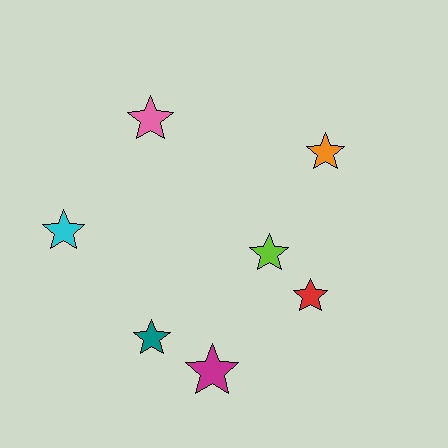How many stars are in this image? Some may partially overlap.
There are 7 stars.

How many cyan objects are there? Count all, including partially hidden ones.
There is 1 cyan object.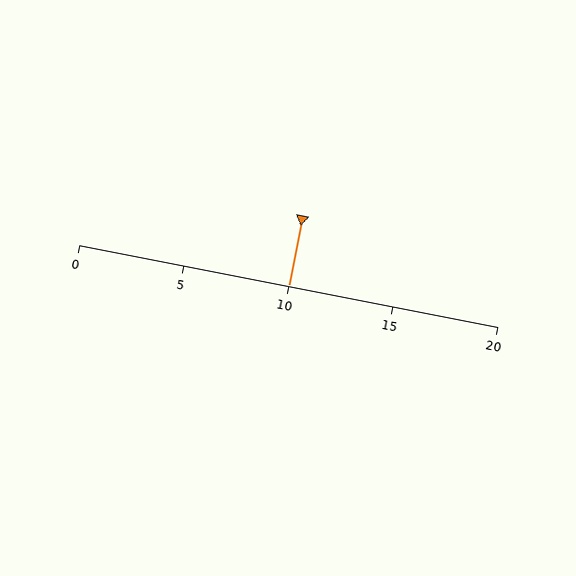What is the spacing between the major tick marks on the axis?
The major ticks are spaced 5 apart.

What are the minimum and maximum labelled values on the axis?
The axis runs from 0 to 20.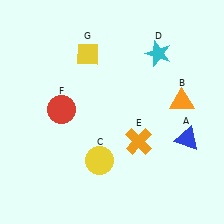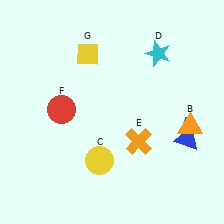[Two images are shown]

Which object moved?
The orange triangle (B) moved down.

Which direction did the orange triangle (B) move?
The orange triangle (B) moved down.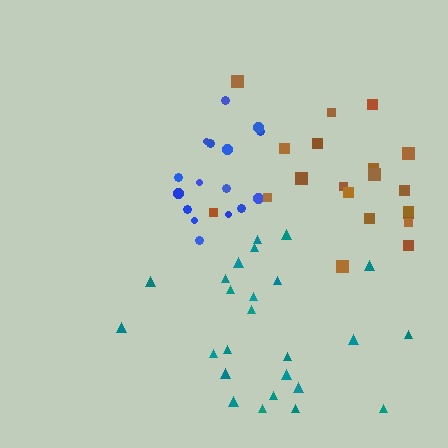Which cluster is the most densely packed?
Blue.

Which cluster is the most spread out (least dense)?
Brown.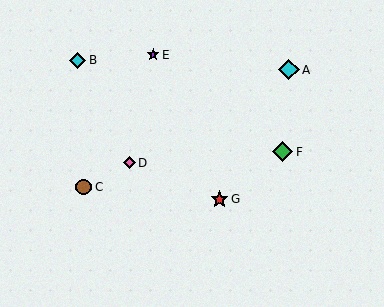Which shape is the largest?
The cyan diamond (labeled A) is the largest.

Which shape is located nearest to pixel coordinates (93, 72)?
The cyan diamond (labeled B) at (78, 60) is nearest to that location.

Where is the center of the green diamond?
The center of the green diamond is at (283, 152).